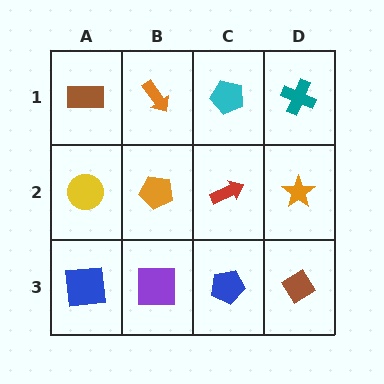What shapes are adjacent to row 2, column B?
An orange arrow (row 1, column B), a purple square (row 3, column B), a yellow circle (row 2, column A), a red arrow (row 2, column C).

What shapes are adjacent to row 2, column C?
A cyan pentagon (row 1, column C), a blue pentagon (row 3, column C), an orange pentagon (row 2, column B), an orange star (row 2, column D).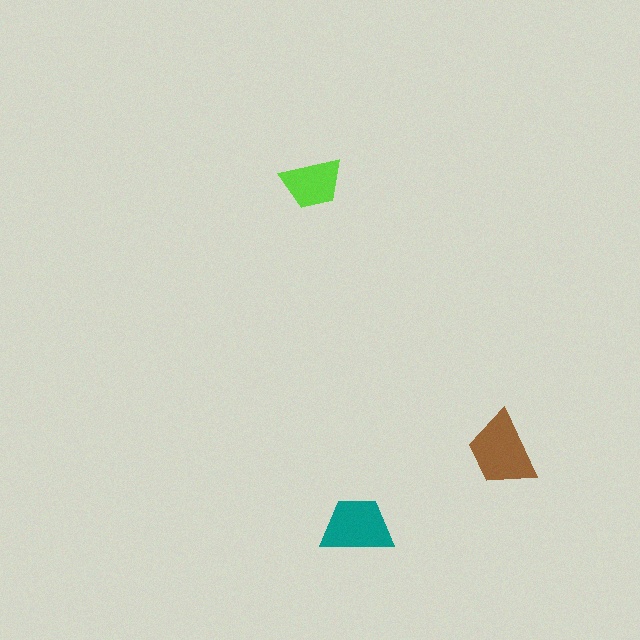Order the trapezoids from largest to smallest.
the brown one, the teal one, the lime one.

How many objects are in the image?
There are 3 objects in the image.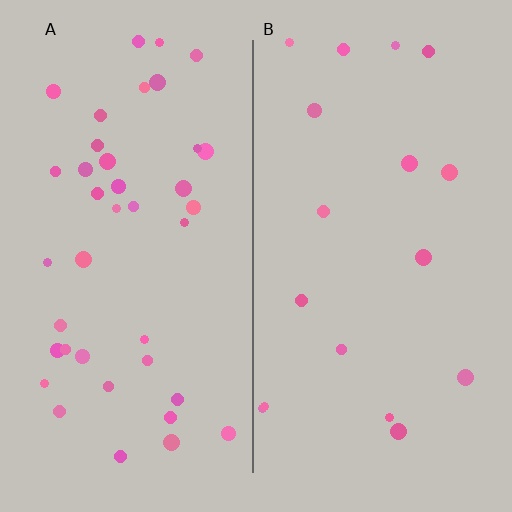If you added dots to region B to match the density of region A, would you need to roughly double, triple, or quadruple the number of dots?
Approximately double.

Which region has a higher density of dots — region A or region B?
A (the left).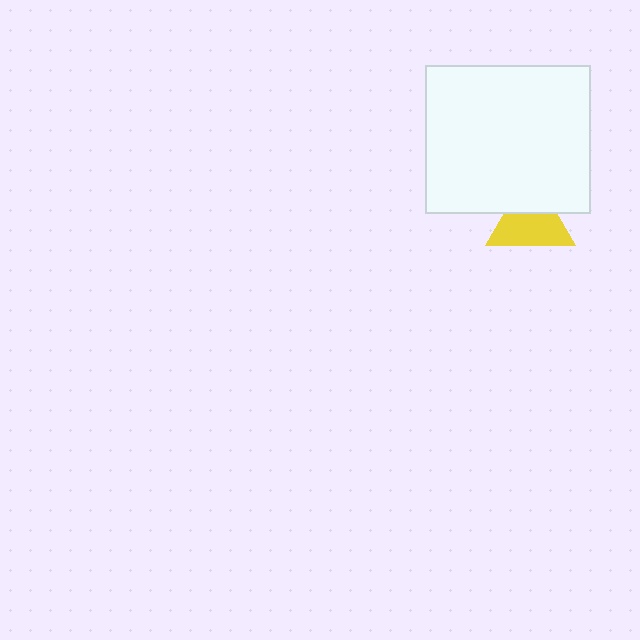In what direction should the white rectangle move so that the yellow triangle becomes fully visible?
The white rectangle should move up. That is the shortest direction to clear the overlap and leave the yellow triangle fully visible.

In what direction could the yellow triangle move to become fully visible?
The yellow triangle could move down. That would shift it out from behind the white rectangle entirely.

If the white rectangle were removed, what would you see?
You would see the complete yellow triangle.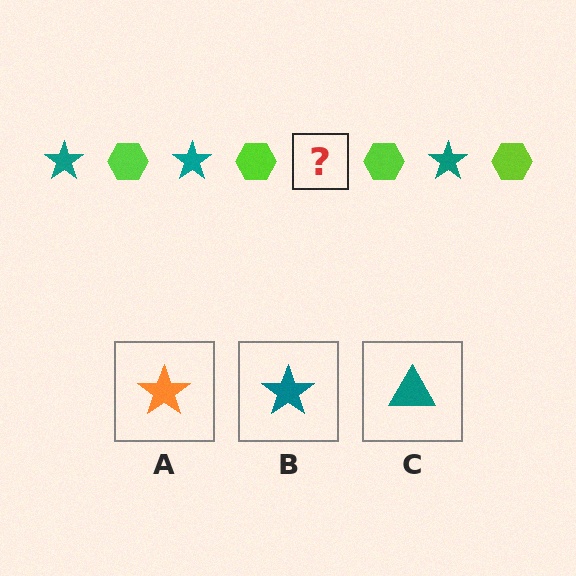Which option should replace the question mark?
Option B.